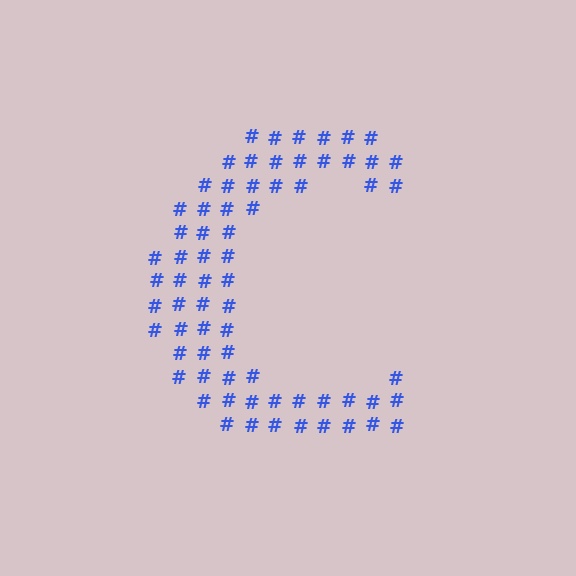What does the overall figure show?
The overall figure shows the letter C.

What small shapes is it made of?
It is made of small hash symbols.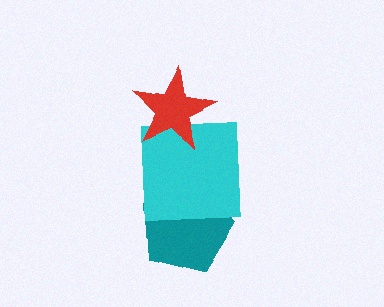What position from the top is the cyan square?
The cyan square is 2nd from the top.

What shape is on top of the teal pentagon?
The cyan square is on top of the teal pentagon.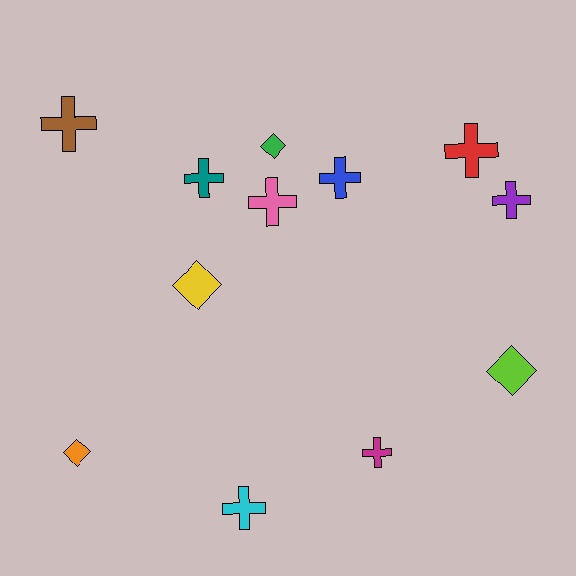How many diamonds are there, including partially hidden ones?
There are 4 diamonds.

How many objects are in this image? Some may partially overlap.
There are 12 objects.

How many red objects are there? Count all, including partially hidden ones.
There is 1 red object.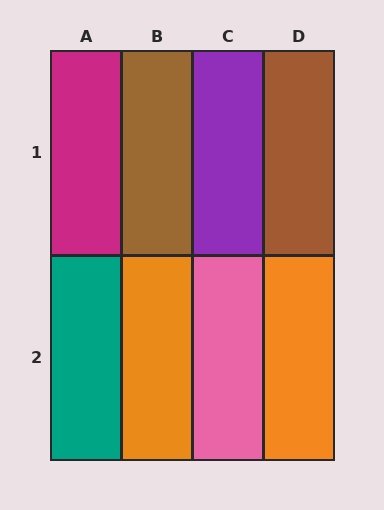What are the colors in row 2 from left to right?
Teal, orange, pink, orange.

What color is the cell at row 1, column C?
Purple.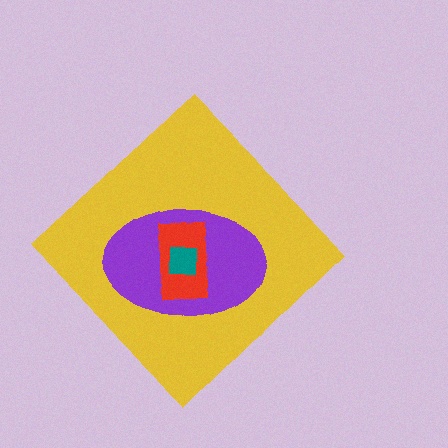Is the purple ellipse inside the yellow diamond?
Yes.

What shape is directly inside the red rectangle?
The teal square.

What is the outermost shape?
The yellow diamond.